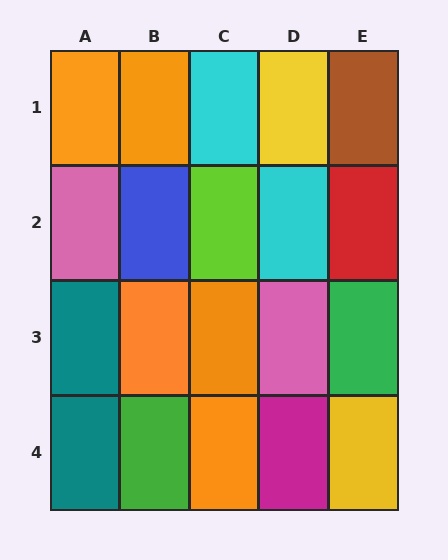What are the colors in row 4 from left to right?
Teal, green, orange, magenta, yellow.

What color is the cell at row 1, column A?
Orange.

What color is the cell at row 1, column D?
Yellow.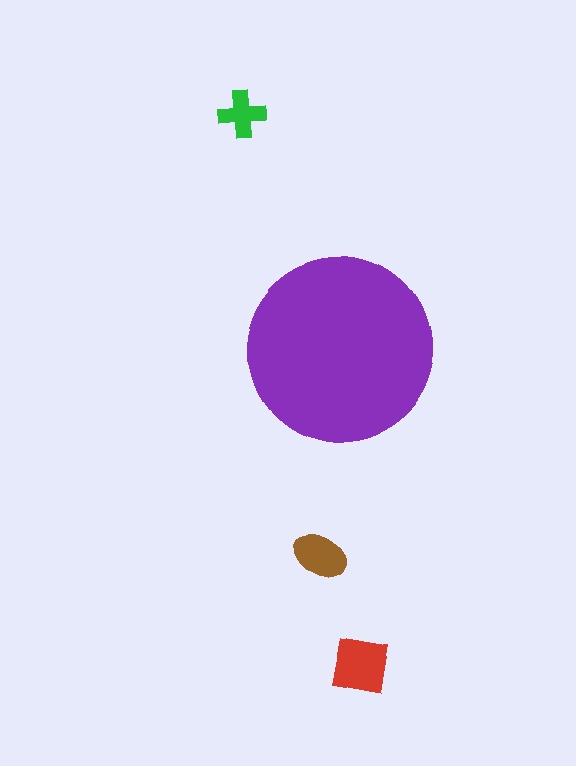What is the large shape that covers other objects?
A purple circle.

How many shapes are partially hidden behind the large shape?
0 shapes are partially hidden.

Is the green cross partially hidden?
No, the green cross is fully visible.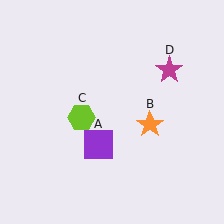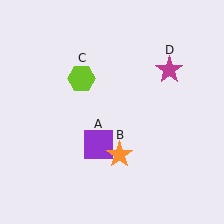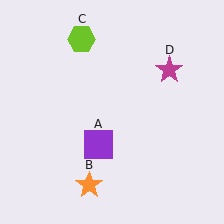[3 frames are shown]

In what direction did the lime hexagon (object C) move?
The lime hexagon (object C) moved up.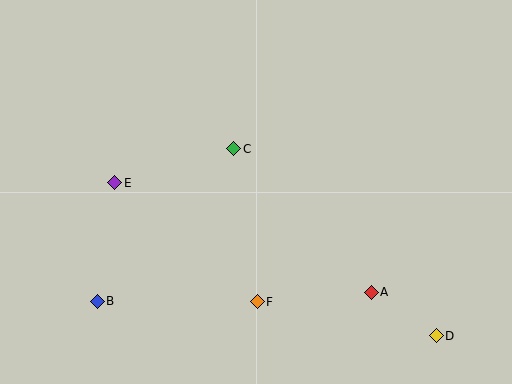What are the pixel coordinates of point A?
Point A is at (371, 292).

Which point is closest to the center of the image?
Point C at (234, 149) is closest to the center.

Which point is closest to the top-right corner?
Point C is closest to the top-right corner.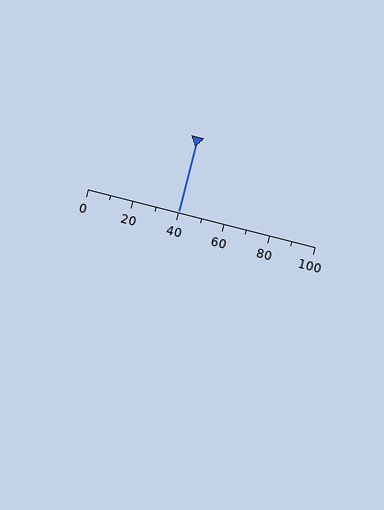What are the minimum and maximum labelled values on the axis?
The axis runs from 0 to 100.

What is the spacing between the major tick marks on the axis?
The major ticks are spaced 20 apart.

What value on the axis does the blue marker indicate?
The marker indicates approximately 40.